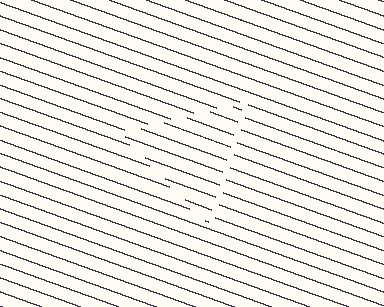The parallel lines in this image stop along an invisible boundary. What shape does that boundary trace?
An illusory triangle. The interior of the shape contains the same grating, shifted by half a period — the contour is defined by the phase discontinuity where line-ends from the inner and outer gratings abut.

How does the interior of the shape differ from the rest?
The interior of the shape contains the same grating, shifted by half a period — the contour is defined by the phase discontinuity where line-ends from the inner and outer gratings abut.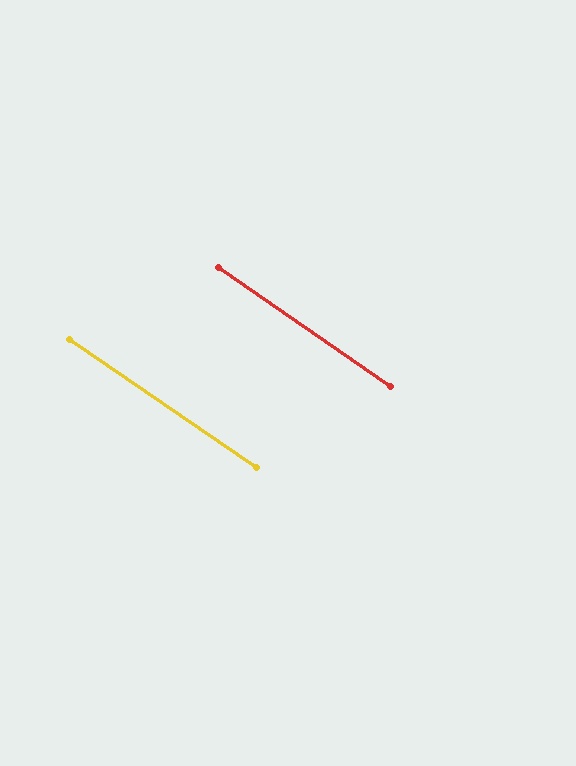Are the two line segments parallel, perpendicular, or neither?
Parallel — their directions differ by only 0.1°.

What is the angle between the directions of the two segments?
Approximately 0 degrees.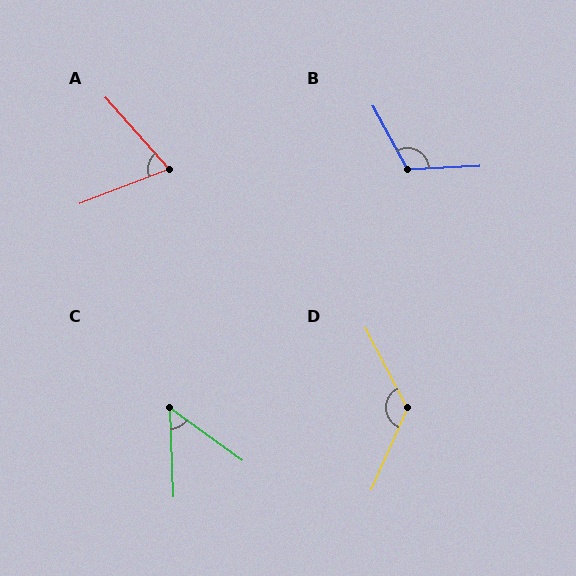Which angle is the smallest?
C, at approximately 52 degrees.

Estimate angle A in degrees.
Approximately 70 degrees.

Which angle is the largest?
D, at approximately 128 degrees.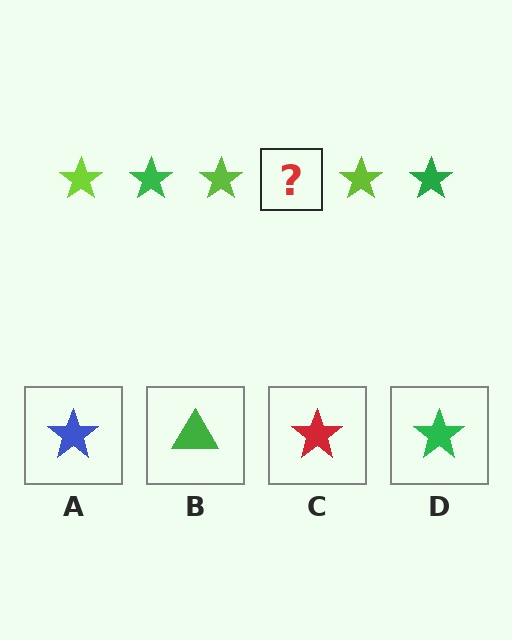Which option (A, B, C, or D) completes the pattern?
D.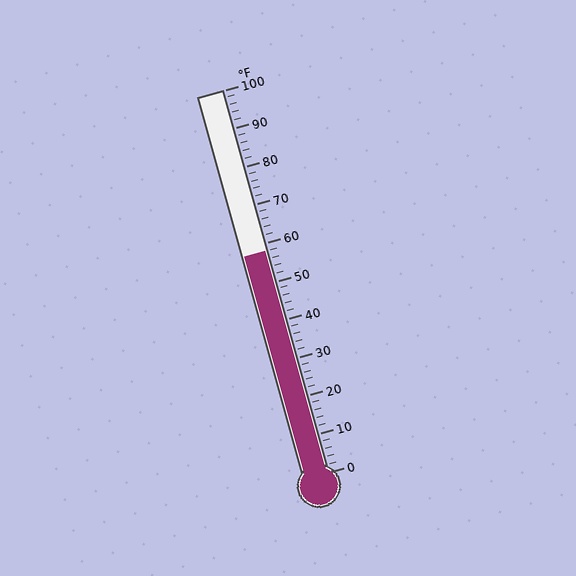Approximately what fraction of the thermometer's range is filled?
The thermometer is filled to approximately 60% of its range.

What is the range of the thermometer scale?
The thermometer scale ranges from 0°F to 100°F.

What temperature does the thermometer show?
The thermometer shows approximately 58°F.